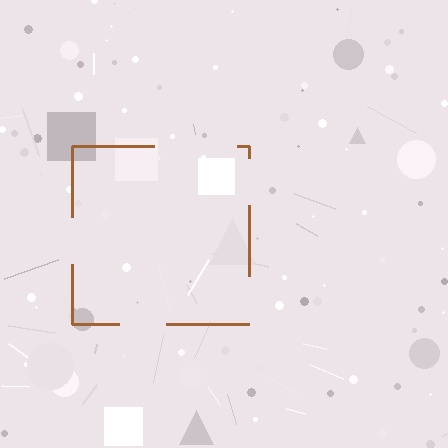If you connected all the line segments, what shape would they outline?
They would outline a square.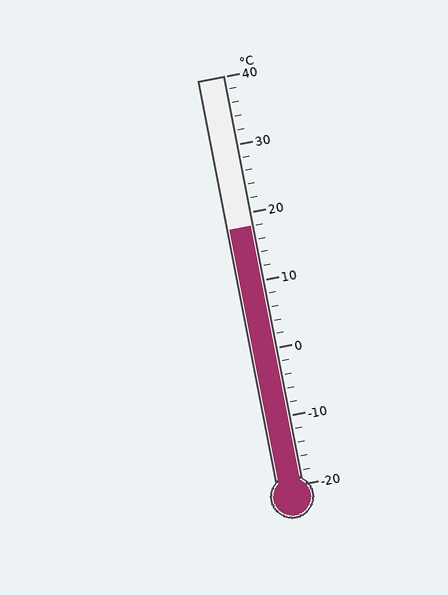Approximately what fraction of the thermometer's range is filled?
The thermometer is filled to approximately 65% of its range.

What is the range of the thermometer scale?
The thermometer scale ranges from -20°C to 40°C.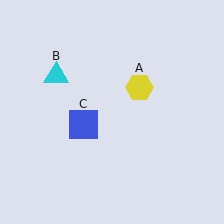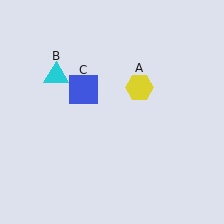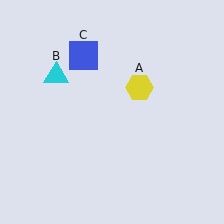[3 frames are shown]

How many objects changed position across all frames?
1 object changed position: blue square (object C).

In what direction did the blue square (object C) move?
The blue square (object C) moved up.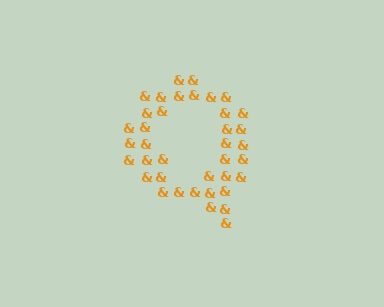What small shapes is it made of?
It is made of small ampersands.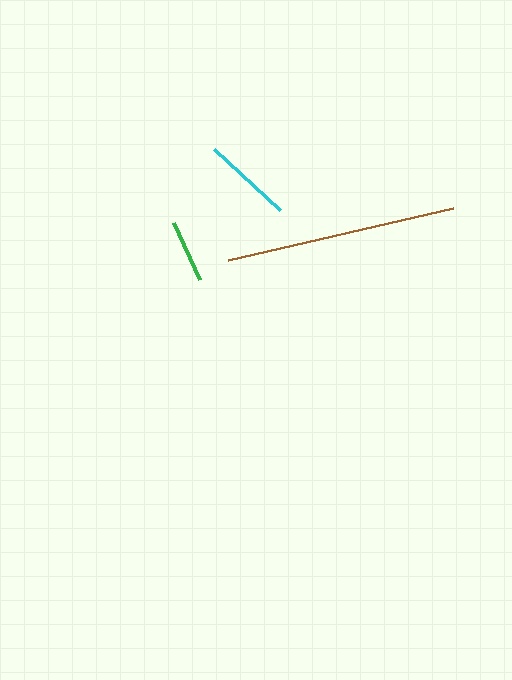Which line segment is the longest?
The brown line is the longest at approximately 232 pixels.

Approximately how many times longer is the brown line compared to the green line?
The brown line is approximately 3.7 times the length of the green line.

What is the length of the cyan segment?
The cyan segment is approximately 91 pixels long.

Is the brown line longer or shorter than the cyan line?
The brown line is longer than the cyan line.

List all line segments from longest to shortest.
From longest to shortest: brown, cyan, green.